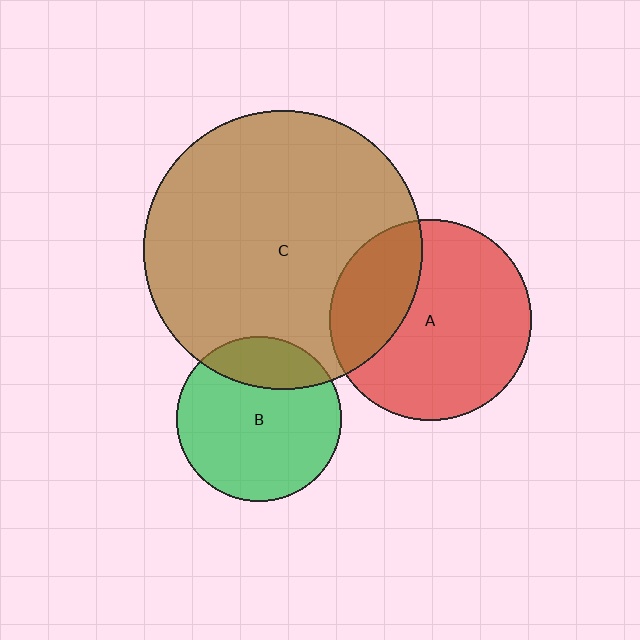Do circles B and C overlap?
Yes.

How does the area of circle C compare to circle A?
Approximately 1.9 times.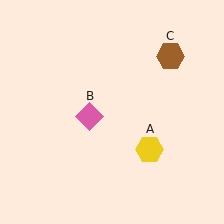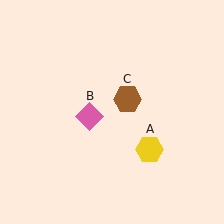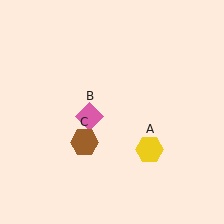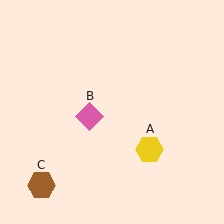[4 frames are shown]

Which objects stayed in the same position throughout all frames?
Yellow hexagon (object A) and pink diamond (object B) remained stationary.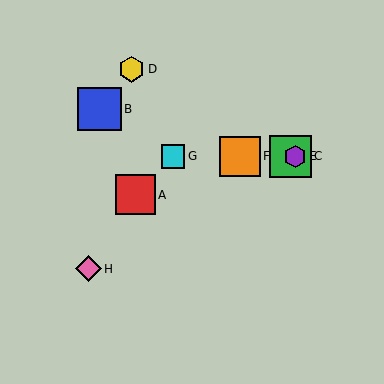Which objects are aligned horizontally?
Objects C, E, F, G are aligned horizontally.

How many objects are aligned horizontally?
4 objects (C, E, F, G) are aligned horizontally.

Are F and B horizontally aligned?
No, F is at y≈156 and B is at y≈109.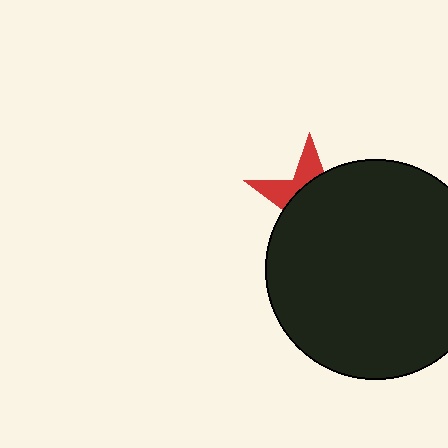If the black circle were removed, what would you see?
You would see the complete red star.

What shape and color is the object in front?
The object in front is a black circle.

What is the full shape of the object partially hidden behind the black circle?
The partially hidden object is a red star.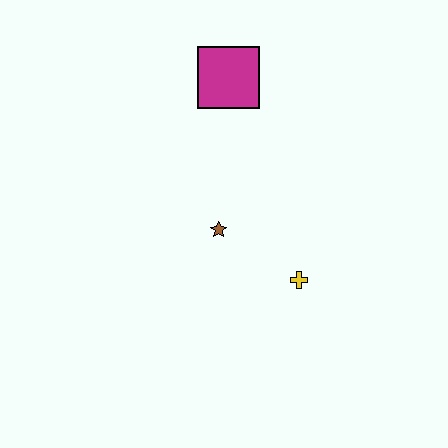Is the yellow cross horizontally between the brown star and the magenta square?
No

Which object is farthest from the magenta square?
The yellow cross is farthest from the magenta square.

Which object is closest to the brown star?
The yellow cross is closest to the brown star.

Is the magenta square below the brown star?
No